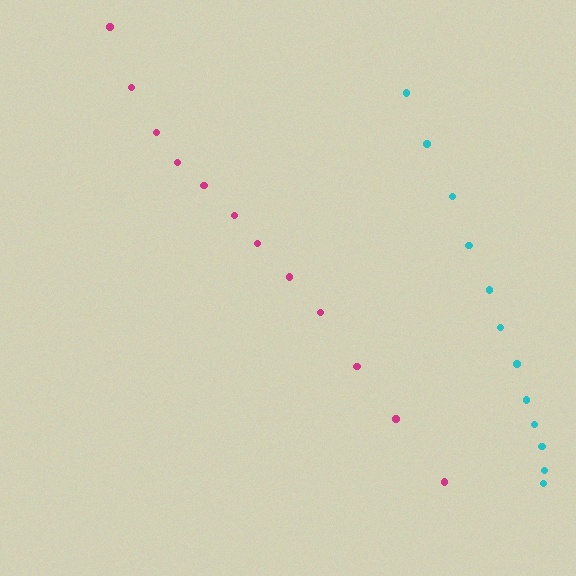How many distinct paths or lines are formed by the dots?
There are 2 distinct paths.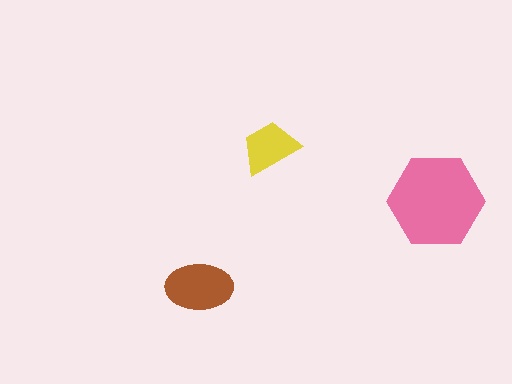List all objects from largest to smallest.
The pink hexagon, the brown ellipse, the yellow trapezoid.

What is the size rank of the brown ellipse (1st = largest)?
2nd.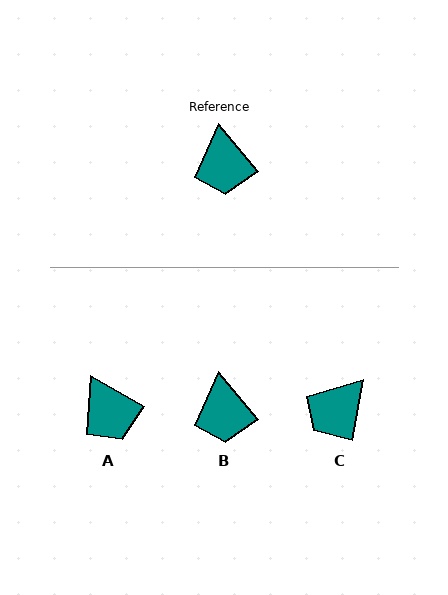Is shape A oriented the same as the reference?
No, it is off by about 21 degrees.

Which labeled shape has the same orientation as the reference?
B.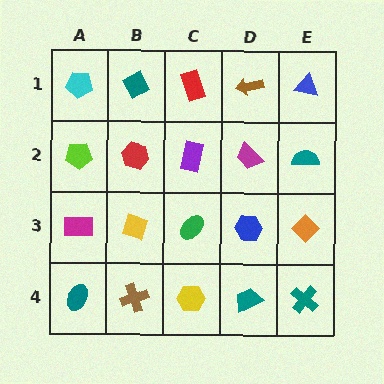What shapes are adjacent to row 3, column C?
A purple rectangle (row 2, column C), a yellow hexagon (row 4, column C), a yellow diamond (row 3, column B), a blue hexagon (row 3, column D).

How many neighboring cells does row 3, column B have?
4.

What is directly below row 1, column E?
A teal semicircle.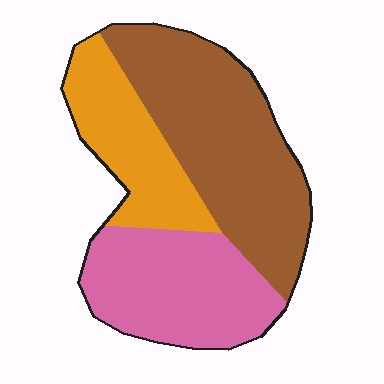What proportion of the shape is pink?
Pink takes up about one third (1/3) of the shape.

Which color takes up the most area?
Brown, at roughly 45%.